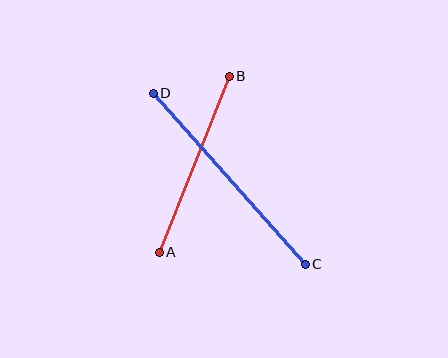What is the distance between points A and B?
The distance is approximately 189 pixels.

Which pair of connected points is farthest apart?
Points C and D are farthest apart.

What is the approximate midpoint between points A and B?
The midpoint is at approximately (194, 164) pixels.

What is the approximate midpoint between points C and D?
The midpoint is at approximately (229, 179) pixels.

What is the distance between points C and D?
The distance is approximately 229 pixels.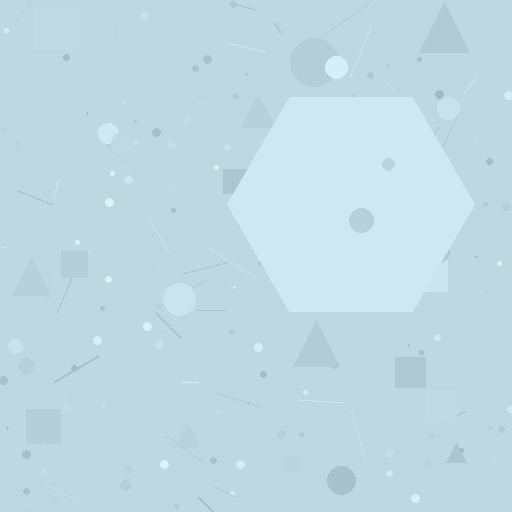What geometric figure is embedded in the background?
A hexagon is embedded in the background.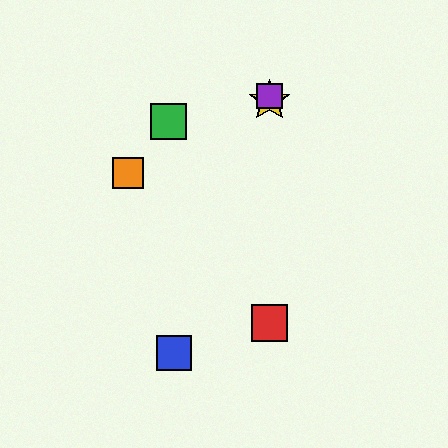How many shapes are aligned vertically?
3 shapes (the red square, the yellow star, the purple square) are aligned vertically.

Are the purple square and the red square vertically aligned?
Yes, both are at x≈269.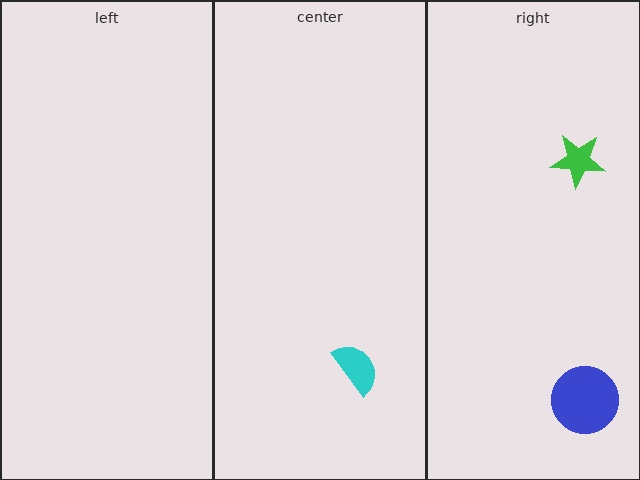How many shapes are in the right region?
2.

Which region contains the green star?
The right region.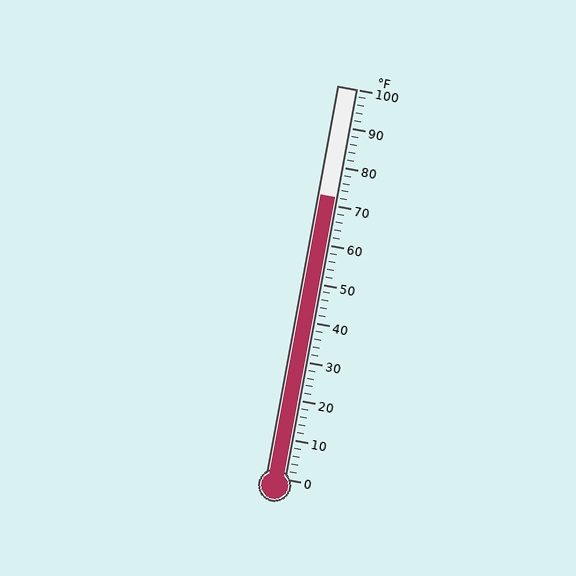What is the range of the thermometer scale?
The thermometer scale ranges from 0°F to 100°F.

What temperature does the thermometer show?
The thermometer shows approximately 72°F.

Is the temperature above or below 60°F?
The temperature is above 60°F.